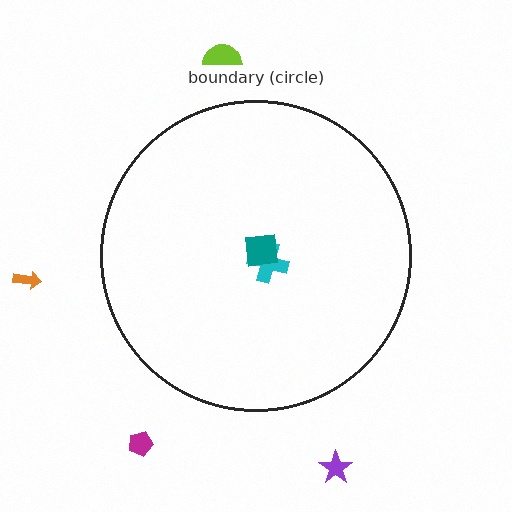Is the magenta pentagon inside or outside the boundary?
Outside.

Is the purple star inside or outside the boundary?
Outside.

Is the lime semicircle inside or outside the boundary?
Outside.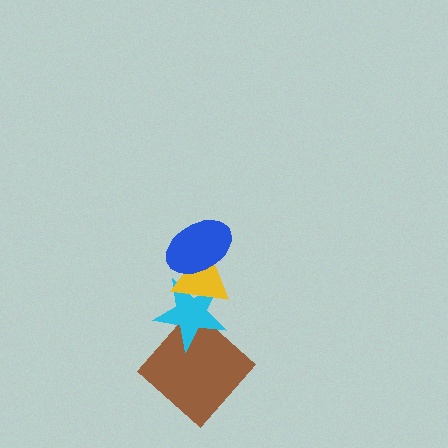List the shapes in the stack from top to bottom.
From top to bottom: the blue ellipse, the yellow triangle, the cyan star, the brown diamond.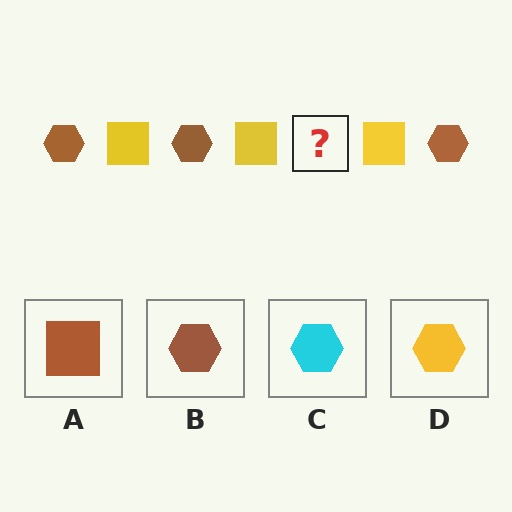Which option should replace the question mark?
Option B.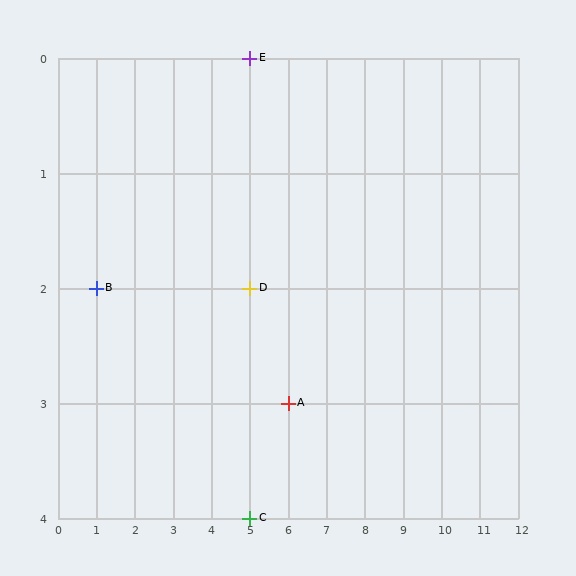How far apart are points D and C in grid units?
Points D and C are 2 rows apart.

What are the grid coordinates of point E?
Point E is at grid coordinates (5, 0).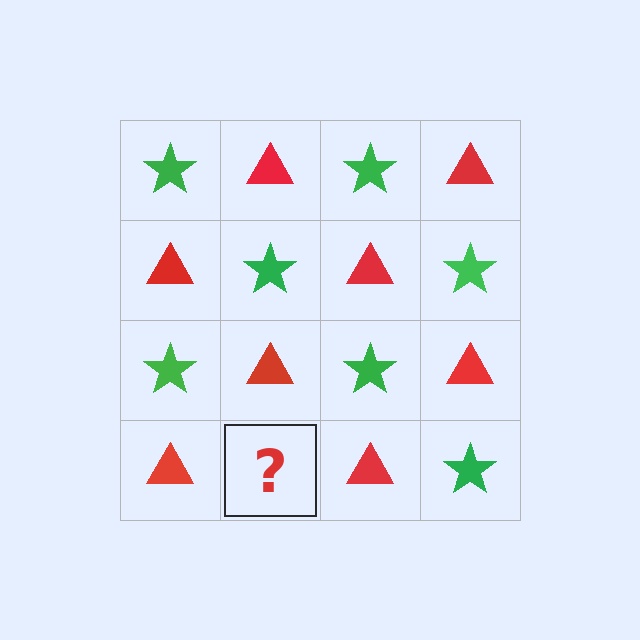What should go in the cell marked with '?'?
The missing cell should contain a green star.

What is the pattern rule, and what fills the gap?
The rule is that it alternates green star and red triangle in a checkerboard pattern. The gap should be filled with a green star.